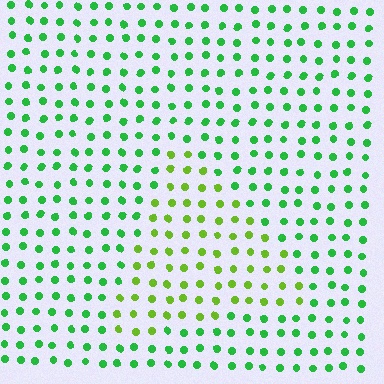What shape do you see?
I see a triangle.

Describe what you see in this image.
The image is filled with small green elements in a uniform arrangement. A triangle-shaped region is visible where the elements are tinted to a slightly different hue, forming a subtle color boundary.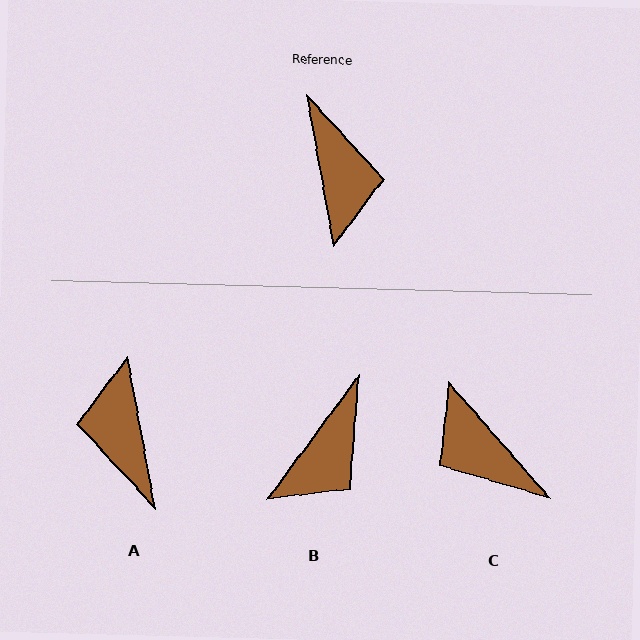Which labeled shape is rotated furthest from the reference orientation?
A, about 180 degrees away.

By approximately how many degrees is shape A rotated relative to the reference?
Approximately 180 degrees clockwise.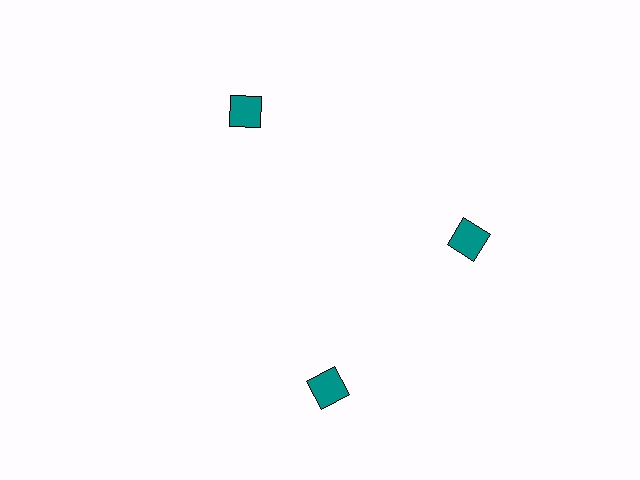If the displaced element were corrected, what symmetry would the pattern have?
It would have 3-fold rotational symmetry — the pattern would map onto itself every 120 degrees.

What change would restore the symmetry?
The symmetry would be restored by rotating it back into even spacing with its neighbors so that all 3 squares sit at equal angles and equal distance from the center.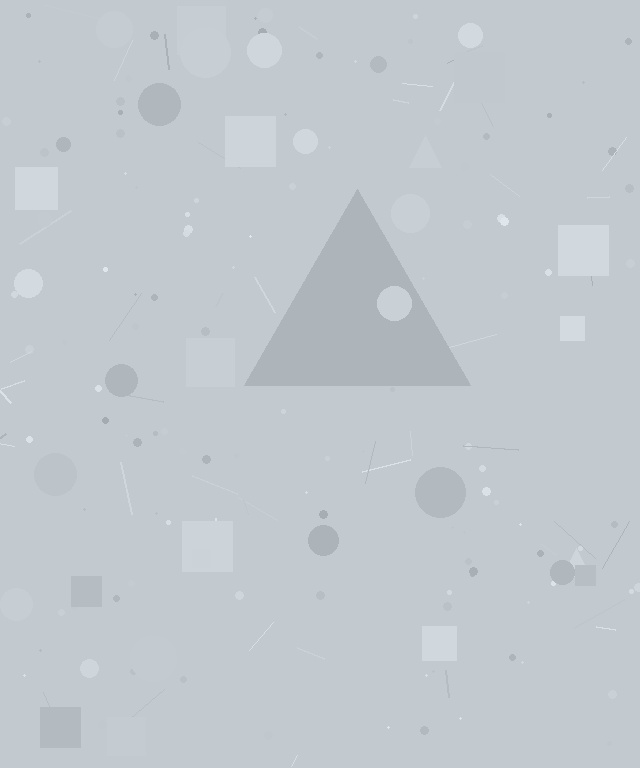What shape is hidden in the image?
A triangle is hidden in the image.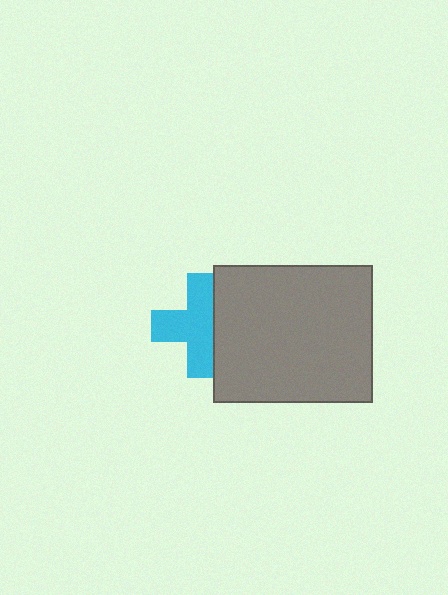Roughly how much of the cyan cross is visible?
Most of it is visible (roughly 68%).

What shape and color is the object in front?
The object in front is a gray rectangle.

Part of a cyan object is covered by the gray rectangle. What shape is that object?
It is a cross.